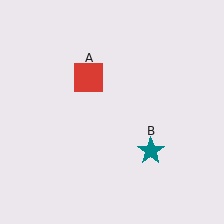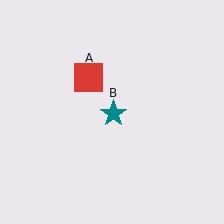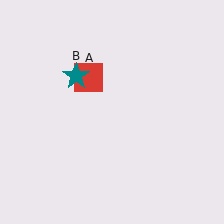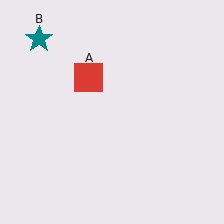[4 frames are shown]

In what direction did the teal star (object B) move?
The teal star (object B) moved up and to the left.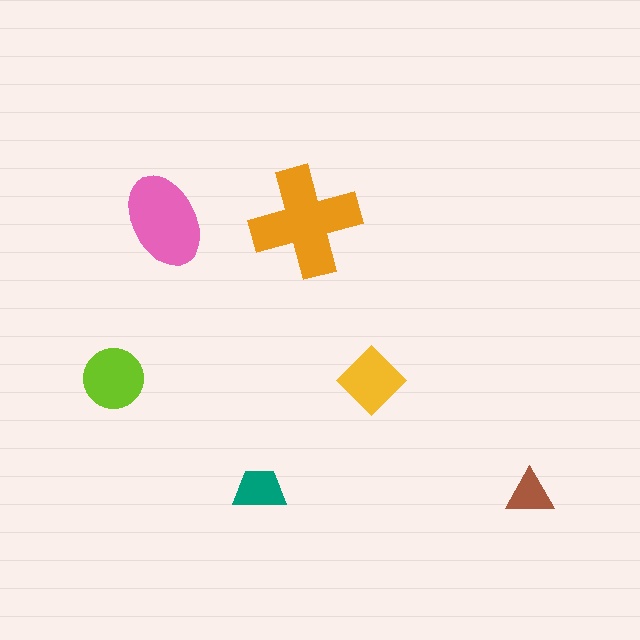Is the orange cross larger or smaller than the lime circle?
Larger.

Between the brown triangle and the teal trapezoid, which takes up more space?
The teal trapezoid.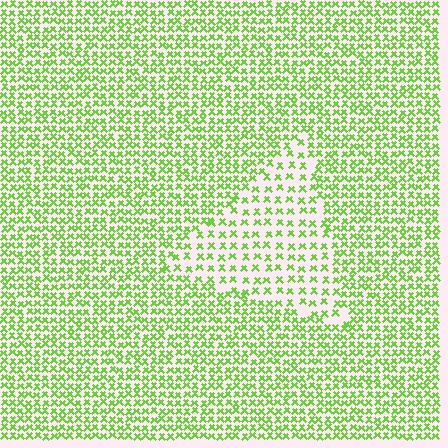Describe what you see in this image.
The image contains small lime elements arranged at two different densities. A triangle-shaped region is visible where the elements are less densely packed than the surrounding area.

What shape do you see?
I see a triangle.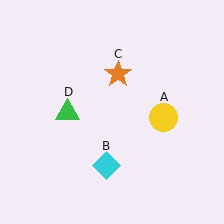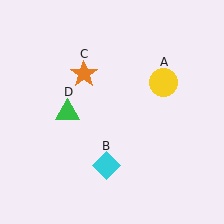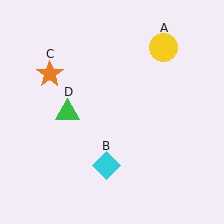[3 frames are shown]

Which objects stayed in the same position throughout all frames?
Cyan diamond (object B) and green triangle (object D) remained stationary.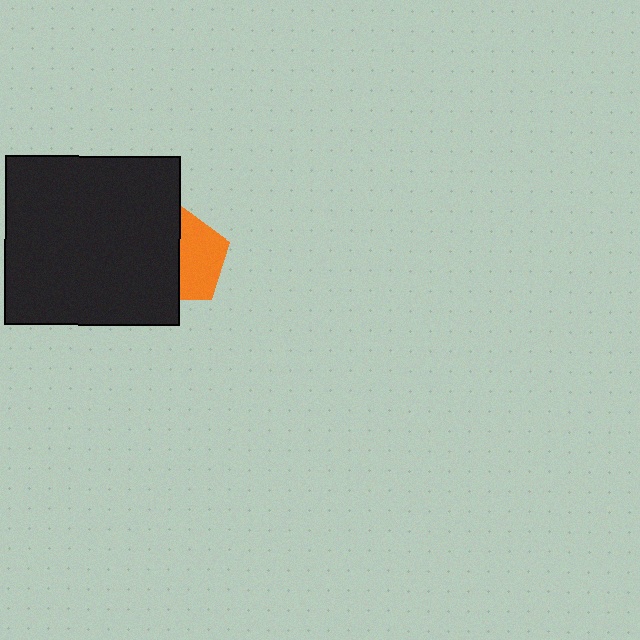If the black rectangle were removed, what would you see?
You would see the complete orange pentagon.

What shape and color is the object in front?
The object in front is a black rectangle.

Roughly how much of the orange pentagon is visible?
About half of it is visible (roughly 52%).